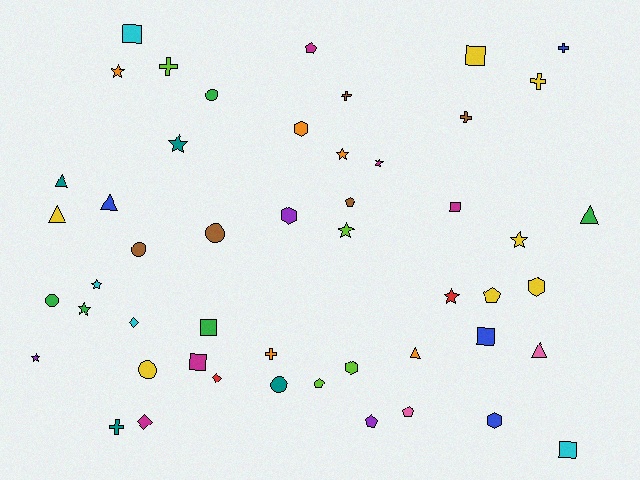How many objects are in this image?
There are 50 objects.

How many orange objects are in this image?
There are 5 orange objects.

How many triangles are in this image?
There are 6 triangles.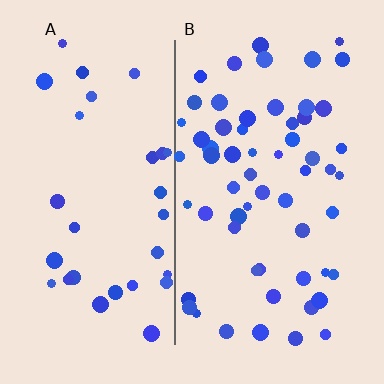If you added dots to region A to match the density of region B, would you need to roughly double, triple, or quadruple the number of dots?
Approximately double.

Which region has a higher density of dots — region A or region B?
B (the right).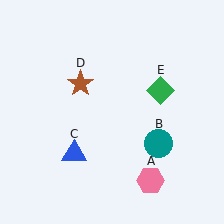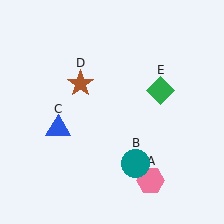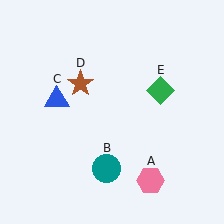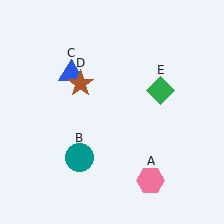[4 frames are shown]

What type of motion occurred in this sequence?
The teal circle (object B), blue triangle (object C) rotated clockwise around the center of the scene.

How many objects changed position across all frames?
2 objects changed position: teal circle (object B), blue triangle (object C).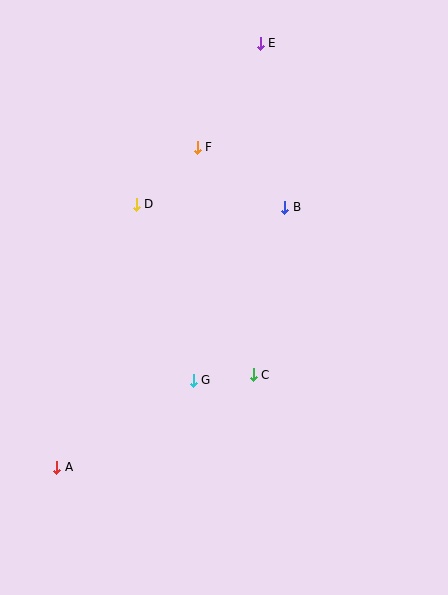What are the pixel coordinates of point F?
Point F is at (197, 147).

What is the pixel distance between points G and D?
The distance between G and D is 185 pixels.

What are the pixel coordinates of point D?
Point D is at (136, 204).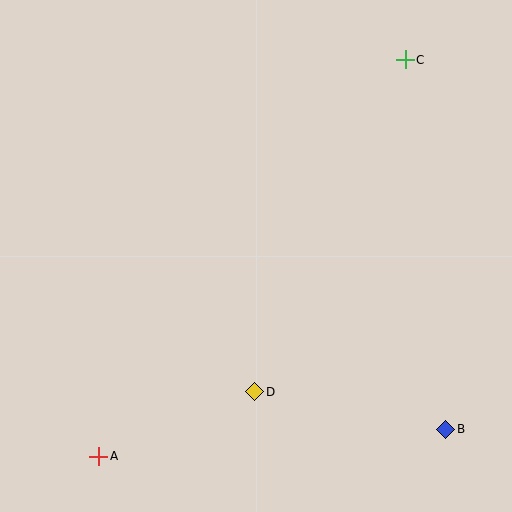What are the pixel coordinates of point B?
Point B is at (446, 429).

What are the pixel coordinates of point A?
Point A is at (99, 456).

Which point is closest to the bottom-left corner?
Point A is closest to the bottom-left corner.